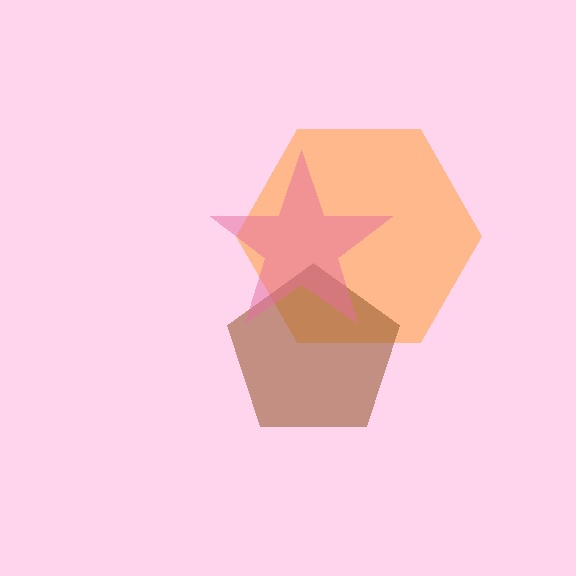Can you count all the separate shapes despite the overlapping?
Yes, there are 3 separate shapes.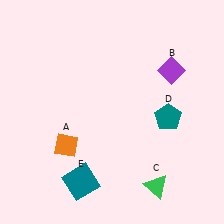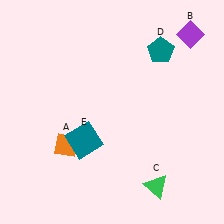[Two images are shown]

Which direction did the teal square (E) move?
The teal square (E) moved up.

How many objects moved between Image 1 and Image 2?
3 objects moved between the two images.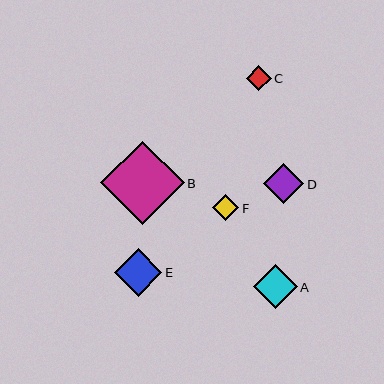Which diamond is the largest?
Diamond B is the largest with a size of approximately 84 pixels.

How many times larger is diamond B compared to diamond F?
Diamond B is approximately 3.2 times the size of diamond F.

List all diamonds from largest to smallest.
From largest to smallest: B, E, A, D, F, C.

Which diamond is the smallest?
Diamond C is the smallest with a size of approximately 25 pixels.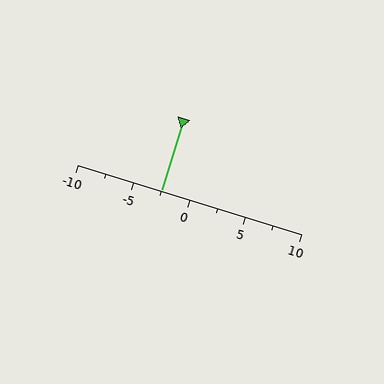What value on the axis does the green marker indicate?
The marker indicates approximately -2.5.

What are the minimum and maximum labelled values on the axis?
The axis runs from -10 to 10.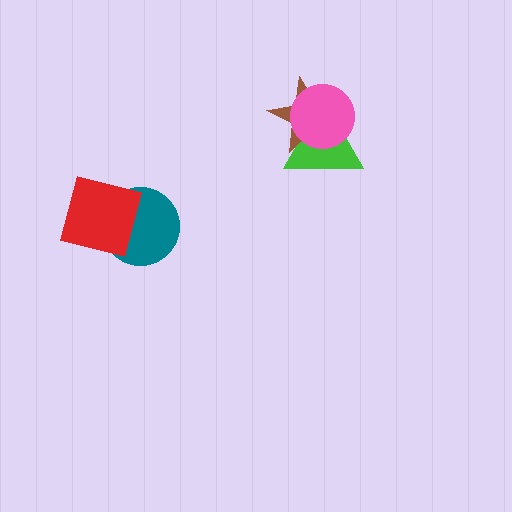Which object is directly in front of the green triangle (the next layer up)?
The brown star is directly in front of the green triangle.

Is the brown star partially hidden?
Yes, it is partially covered by another shape.